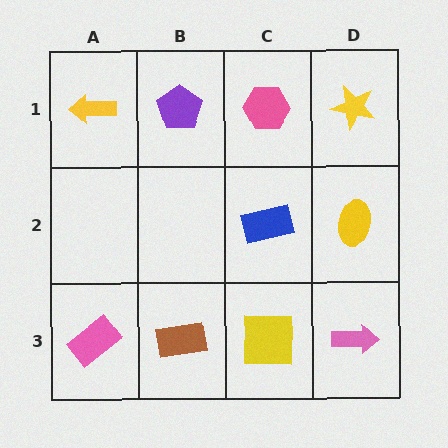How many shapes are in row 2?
2 shapes.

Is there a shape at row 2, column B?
No, that cell is empty.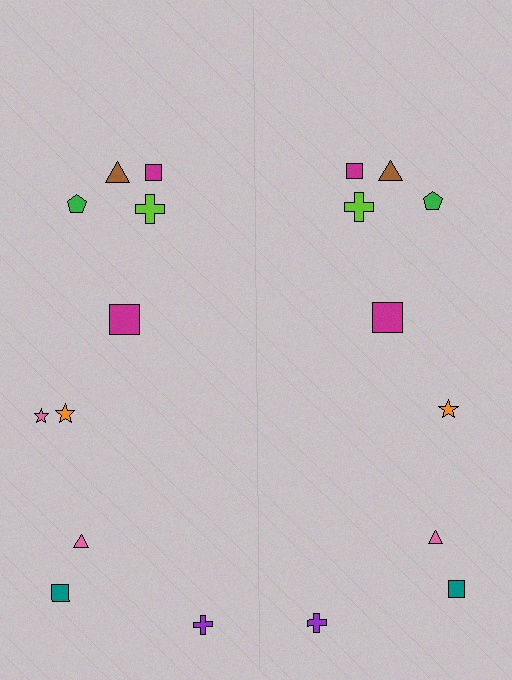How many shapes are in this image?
There are 19 shapes in this image.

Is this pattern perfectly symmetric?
No, the pattern is not perfectly symmetric. A pink star is missing from the right side.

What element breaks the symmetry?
A pink star is missing from the right side.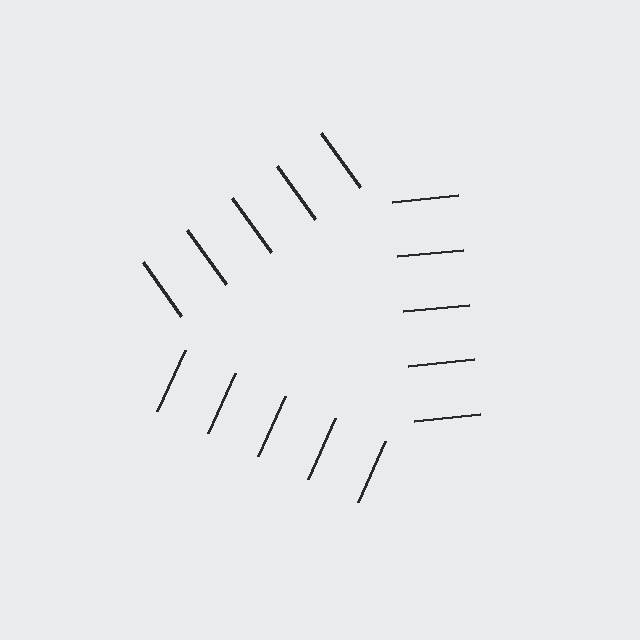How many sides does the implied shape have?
3 sides — the line-ends trace a triangle.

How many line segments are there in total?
15 — 5 along each of the 3 edges.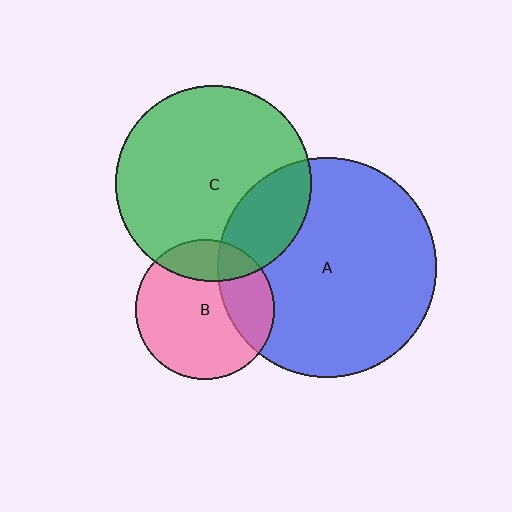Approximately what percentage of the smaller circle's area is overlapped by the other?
Approximately 25%.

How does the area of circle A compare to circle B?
Approximately 2.5 times.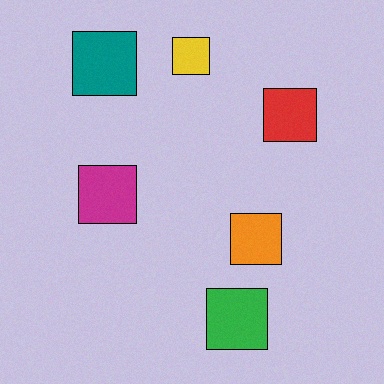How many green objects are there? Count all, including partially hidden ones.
There is 1 green object.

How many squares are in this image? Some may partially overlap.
There are 6 squares.